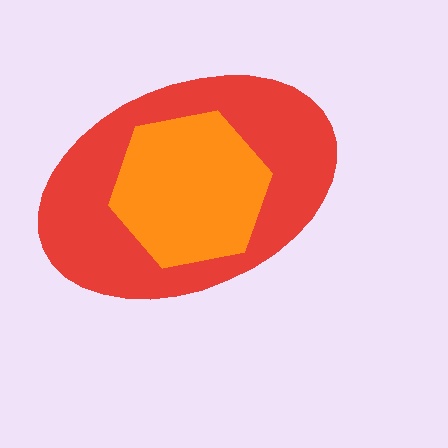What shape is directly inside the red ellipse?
The orange hexagon.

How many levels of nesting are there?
2.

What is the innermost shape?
The orange hexagon.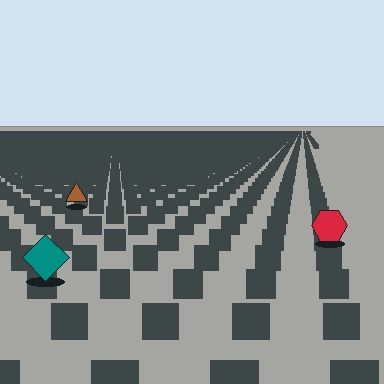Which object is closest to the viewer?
The teal diamond is closest. The texture marks near it are larger and more spread out.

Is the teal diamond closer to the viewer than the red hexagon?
Yes. The teal diamond is closer — you can tell from the texture gradient: the ground texture is coarser near it.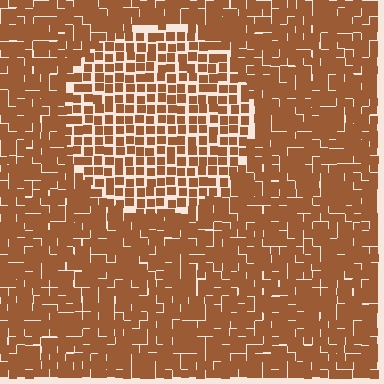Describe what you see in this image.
The image contains small brown elements arranged at two different densities. A circle-shaped region is visible where the elements are less densely packed than the surrounding area.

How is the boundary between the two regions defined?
The boundary is defined by a change in element density (approximately 1.6x ratio). All elements are the same color, size, and shape.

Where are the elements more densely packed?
The elements are more densely packed outside the circle boundary.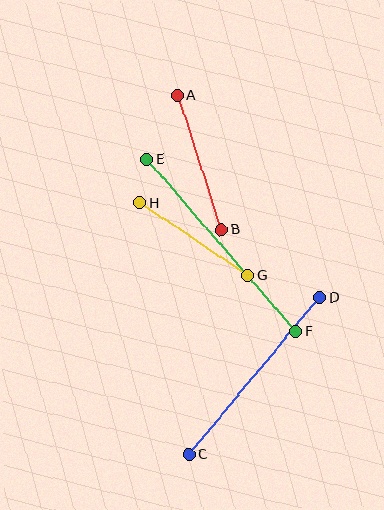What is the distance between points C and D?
The distance is approximately 204 pixels.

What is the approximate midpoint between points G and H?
The midpoint is at approximately (194, 239) pixels.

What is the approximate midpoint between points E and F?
The midpoint is at approximately (221, 245) pixels.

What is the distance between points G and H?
The distance is approximately 131 pixels.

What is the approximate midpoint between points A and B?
The midpoint is at approximately (199, 163) pixels.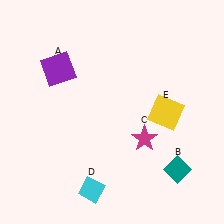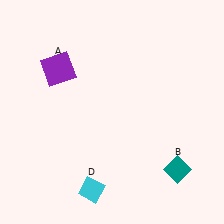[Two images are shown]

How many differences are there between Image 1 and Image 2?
There are 2 differences between the two images.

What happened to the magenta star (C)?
The magenta star (C) was removed in Image 2. It was in the bottom-right area of Image 1.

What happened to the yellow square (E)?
The yellow square (E) was removed in Image 2. It was in the bottom-right area of Image 1.